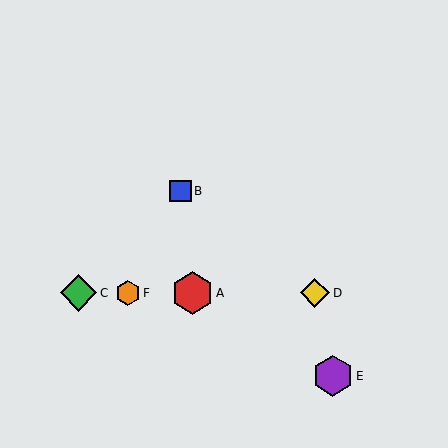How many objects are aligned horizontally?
4 objects (A, C, D, F) are aligned horizontally.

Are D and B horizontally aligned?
No, D is at y≈293 and B is at y≈191.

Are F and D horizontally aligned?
Yes, both are at y≈293.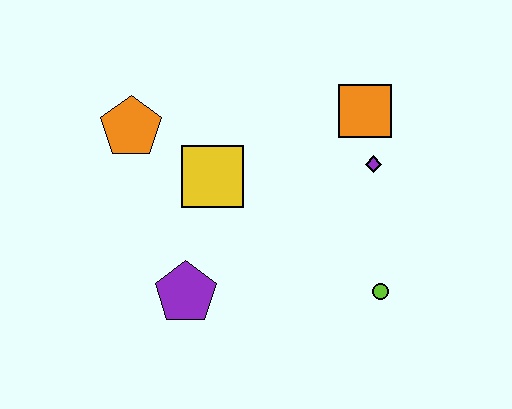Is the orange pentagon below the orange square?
Yes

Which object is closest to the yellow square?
The orange pentagon is closest to the yellow square.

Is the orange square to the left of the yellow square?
No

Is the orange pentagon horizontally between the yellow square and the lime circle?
No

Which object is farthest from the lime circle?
The orange pentagon is farthest from the lime circle.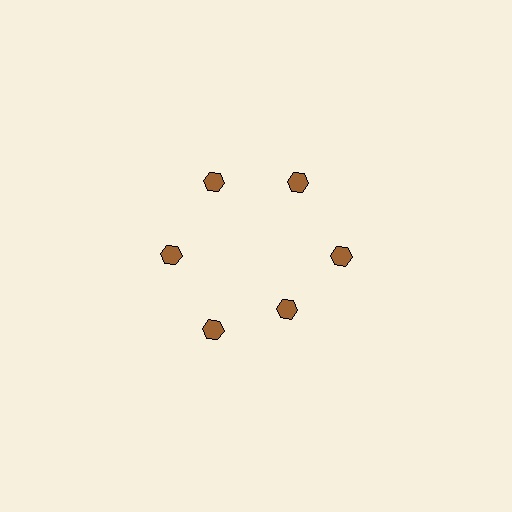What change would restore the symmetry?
The symmetry would be restored by moving it outward, back onto the ring so that all 6 hexagons sit at equal angles and equal distance from the center.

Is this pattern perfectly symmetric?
No. The 6 brown hexagons are arranged in a ring, but one element near the 5 o'clock position is pulled inward toward the center, breaking the 6-fold rotational symmetry.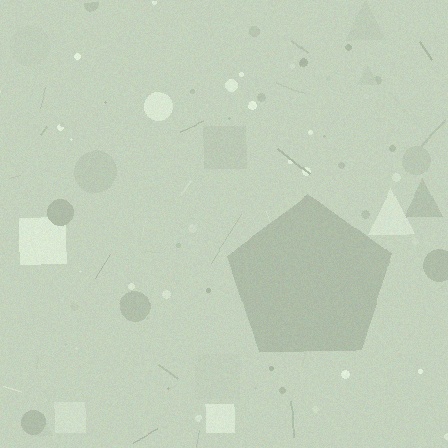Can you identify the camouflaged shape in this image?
The camouflaged shape is a pentagon.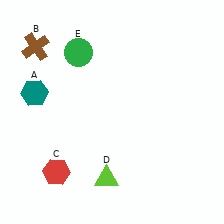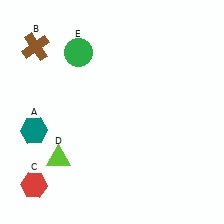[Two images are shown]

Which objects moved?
The objects that moved are: the teal hexagon (A), the red hexagon (C), the lime triangle (D).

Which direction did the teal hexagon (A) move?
The teal hexagon (A) moved down.